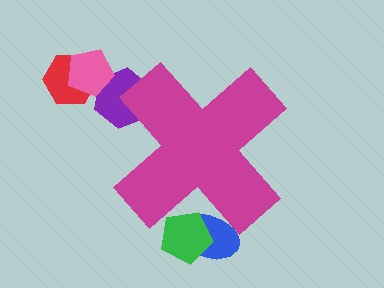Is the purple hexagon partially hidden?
Yes, the purple hexagon is partially hidden behind the magenta cross.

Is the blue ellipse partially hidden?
Yes, the blue ellipse is partially hidden behind the magenta cross.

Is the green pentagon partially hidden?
Yes, the green pentagon is partially hidden behind the magenta cross.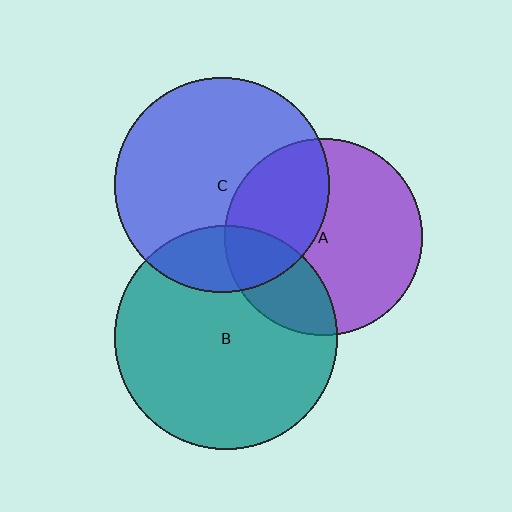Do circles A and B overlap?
Yes.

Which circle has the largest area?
Circle B (teal).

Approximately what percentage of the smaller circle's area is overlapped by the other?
Approximately 25%.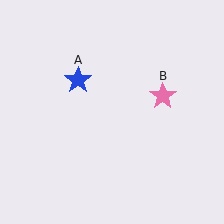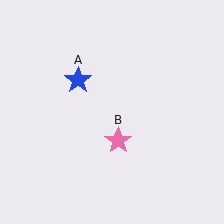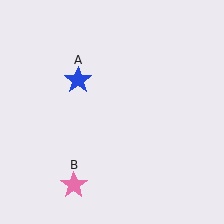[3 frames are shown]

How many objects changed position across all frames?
1 object changed position: pink star (object B).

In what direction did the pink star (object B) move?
The pink star (object B) moved down and to the left.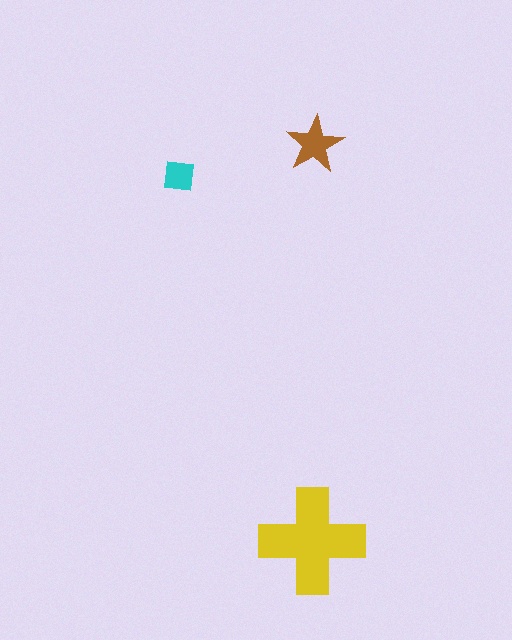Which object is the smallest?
The cyan square.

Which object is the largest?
The yellow cross.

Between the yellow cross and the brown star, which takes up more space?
The yellow cross.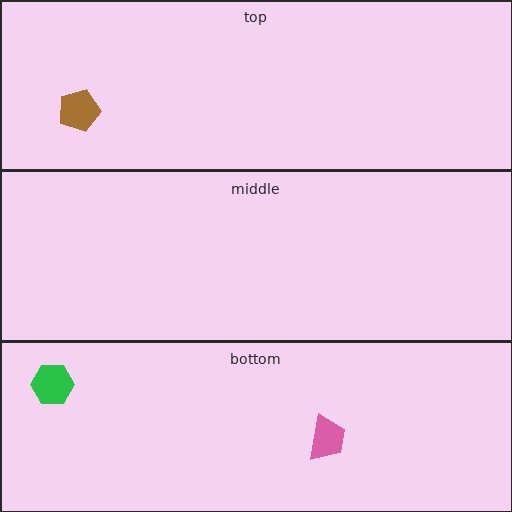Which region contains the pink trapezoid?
The bottom region.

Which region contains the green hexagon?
The bottom region.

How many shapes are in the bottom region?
2.